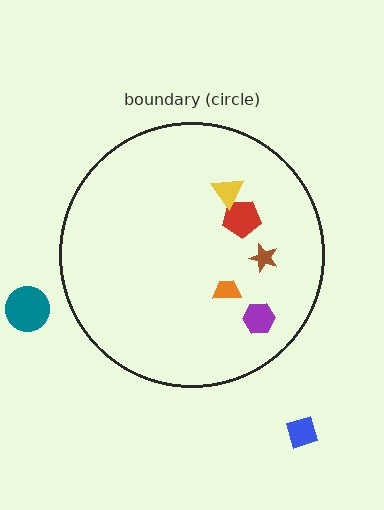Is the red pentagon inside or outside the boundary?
Inside.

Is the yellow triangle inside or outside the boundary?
Inside.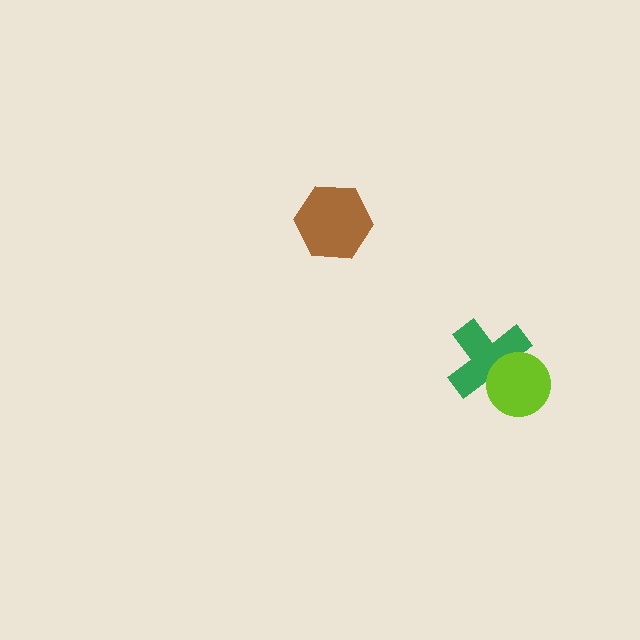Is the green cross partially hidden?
Yes, it is partially covered by another shape.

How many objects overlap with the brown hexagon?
0 objects overlap with the brown hexagon.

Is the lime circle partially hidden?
No, no other shape covers it.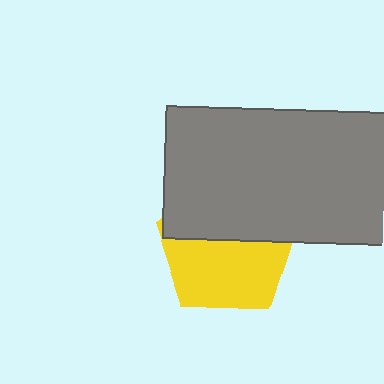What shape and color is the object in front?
The object in front is a gray rectangle.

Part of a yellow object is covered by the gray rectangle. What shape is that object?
It is a pentagon.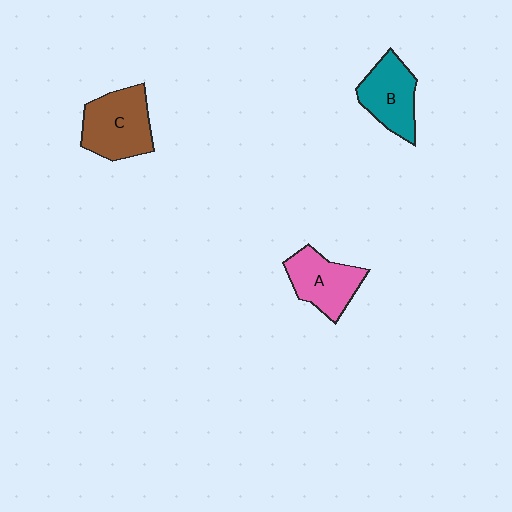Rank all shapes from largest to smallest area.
From largest to smallest: C (brown), A (pink), B (teal).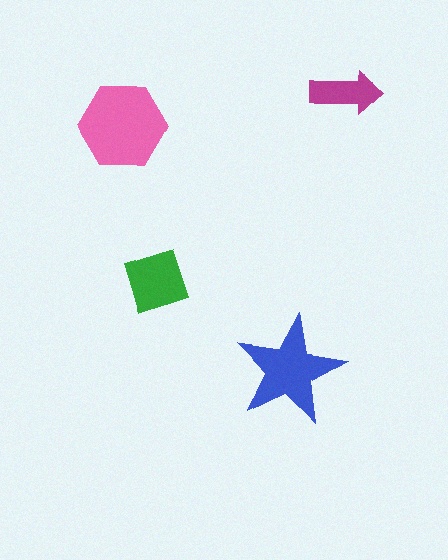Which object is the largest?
The pink hexagon.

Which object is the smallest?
The magenta arrow.